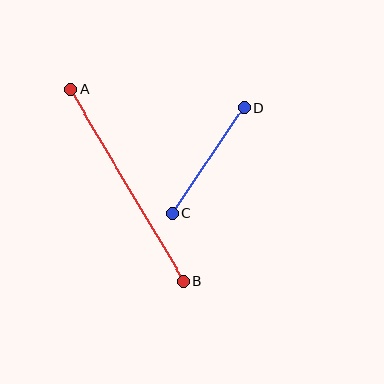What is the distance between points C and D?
The distance is approximately 127 pixels.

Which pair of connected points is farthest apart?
Points A and B are farthest apart.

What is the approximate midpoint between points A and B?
The midpoint is at approximately (127, 185) pixels.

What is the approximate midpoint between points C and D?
The midpoint is at approximately (208, 161) pixels.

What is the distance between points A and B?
The distance is approximately 223 pixels.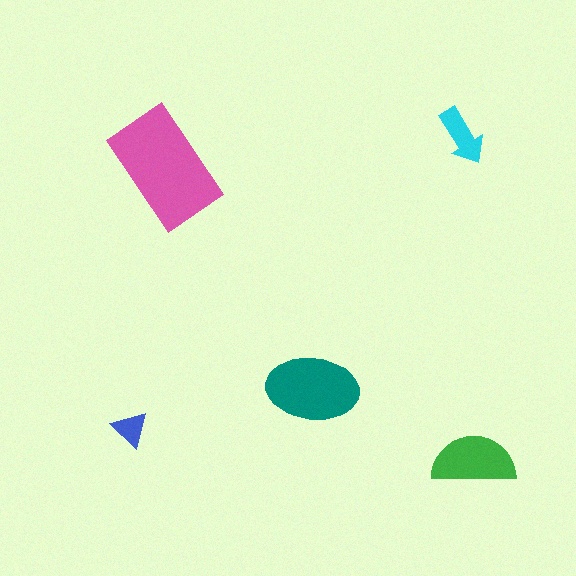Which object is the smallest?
The blue triangle.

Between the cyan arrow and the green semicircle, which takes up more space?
The green semicircle.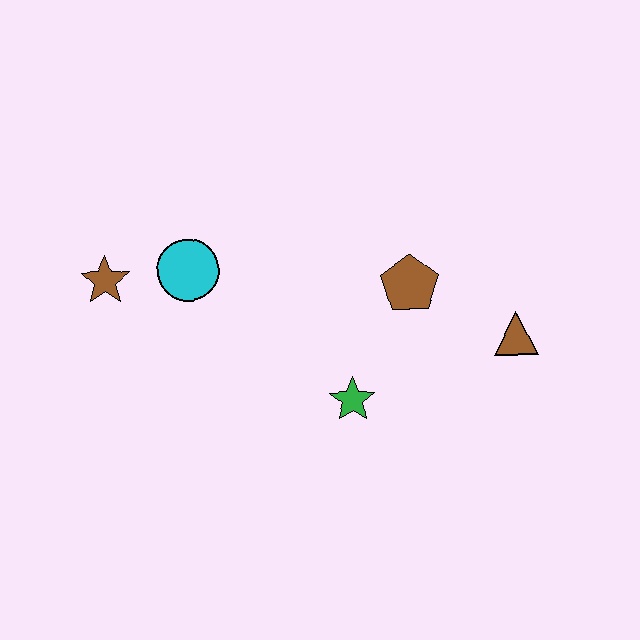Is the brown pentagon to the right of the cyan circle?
Yes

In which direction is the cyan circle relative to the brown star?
The cyan circle is to the right of the brown star.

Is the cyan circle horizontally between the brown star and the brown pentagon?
Yes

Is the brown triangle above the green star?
Yes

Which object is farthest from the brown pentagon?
The brown star is farthest from the brown pentagon.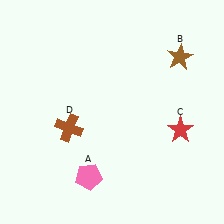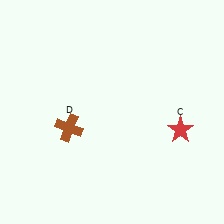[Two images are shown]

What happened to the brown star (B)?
The brown star (B) was removed in Image 2. It was in the top-right area of Image 1.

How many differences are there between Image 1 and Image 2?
There are 2 differences between the two images.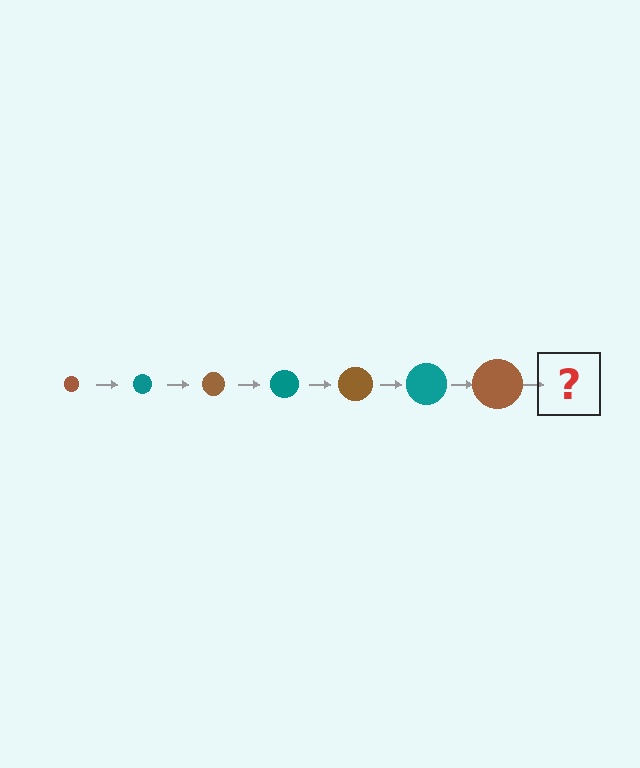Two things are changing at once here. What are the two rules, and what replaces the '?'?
The two rules are that the circle grows larger each step and the color cycles through brown and teal. The '?' should be a teal circle, larger than the previous one.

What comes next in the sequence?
The next element should be a teal circle, larger than the previous one.